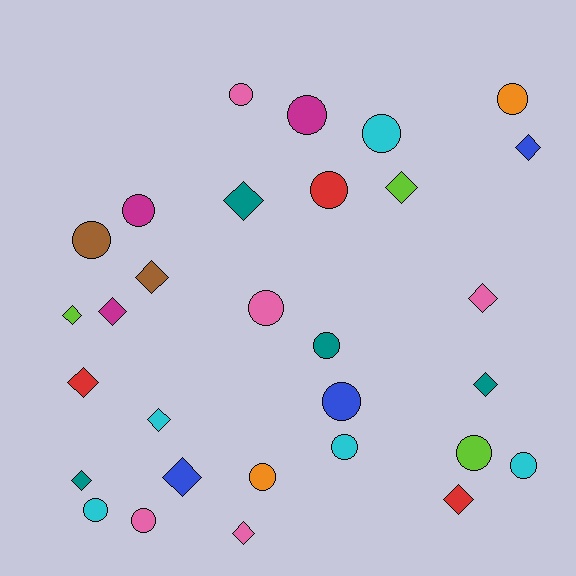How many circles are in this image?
There are 16 circles.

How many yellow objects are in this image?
There are no yellow objects.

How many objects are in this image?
There are 30 objects.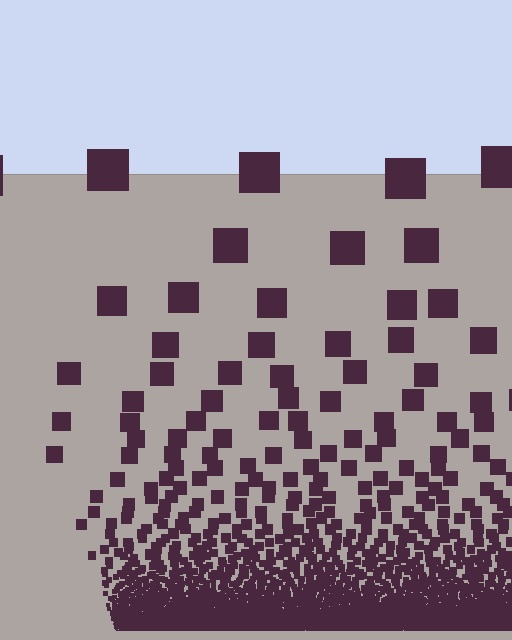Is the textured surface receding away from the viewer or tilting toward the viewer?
The surface appears to tilt toward the viewer. Texture elements get larger and sparser toward the top.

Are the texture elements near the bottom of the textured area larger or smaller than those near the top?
Smaller. The gradient is inverted — elements near the bottom are smaller and denser.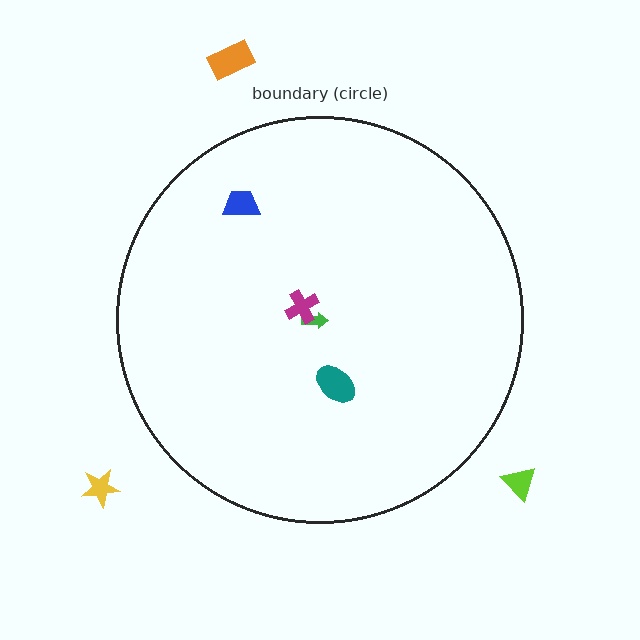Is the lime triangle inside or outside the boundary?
Outside.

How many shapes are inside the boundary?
4 inside, 3 outside.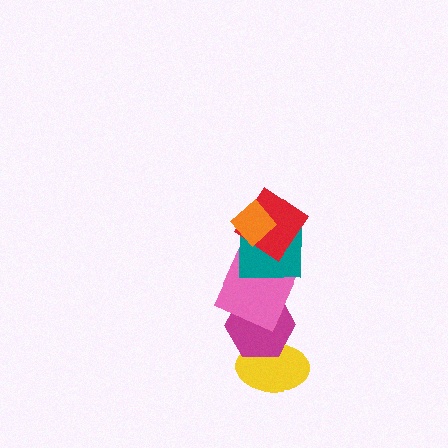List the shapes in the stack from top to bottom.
From top to bottom: the orange diamond, the red diamond, the teal square, the pink square, the magenta hexagon, the yellow ellipse.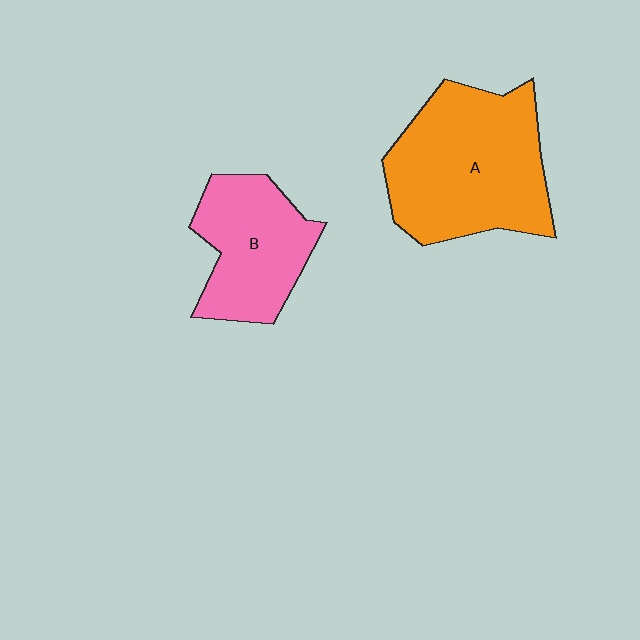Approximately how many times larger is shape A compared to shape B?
Approximately 1.6 times.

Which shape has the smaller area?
Shape B (pink).